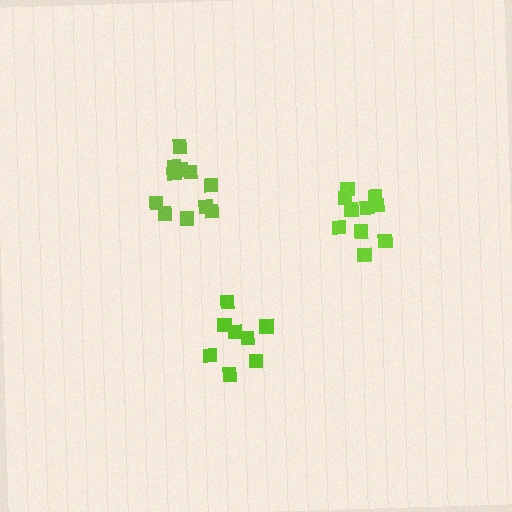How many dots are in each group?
Group 1: 8 dots, Group 2: 11 dots, Group 3: 10 dots (29 total).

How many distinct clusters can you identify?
There are 3 distinct clusters.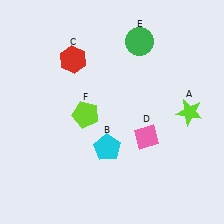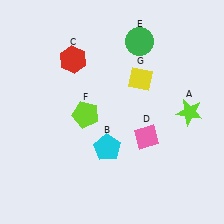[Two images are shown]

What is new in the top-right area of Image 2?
A yellow diamond (G) was added in the top-right area of Image 2.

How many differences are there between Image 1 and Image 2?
There is 1 difference between the two images.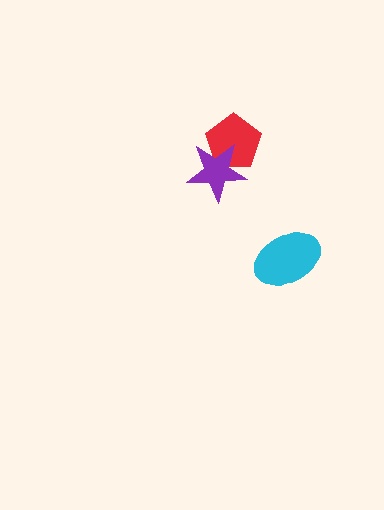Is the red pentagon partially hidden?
Yes, it is partially covered by another shape.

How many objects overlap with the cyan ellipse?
0 objects overlap with the cyan ellipse.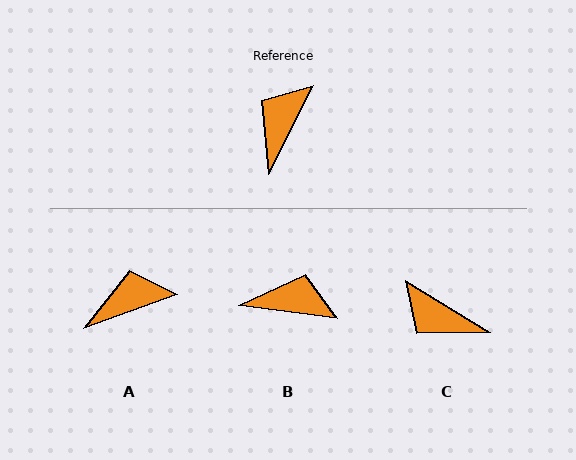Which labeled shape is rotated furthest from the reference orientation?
C, about 86 degrees away.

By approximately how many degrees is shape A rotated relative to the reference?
Approximately 43 degrees clockwise.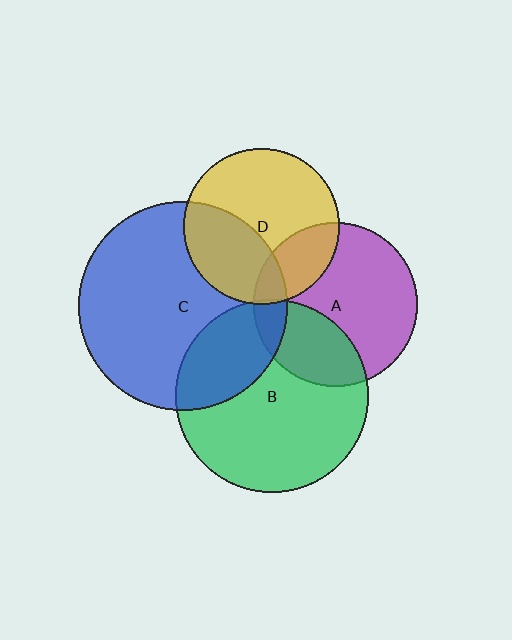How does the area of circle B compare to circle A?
Approximately 1.4 times.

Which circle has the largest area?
Circle C (blue).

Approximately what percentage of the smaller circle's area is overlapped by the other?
Approximately 25%.